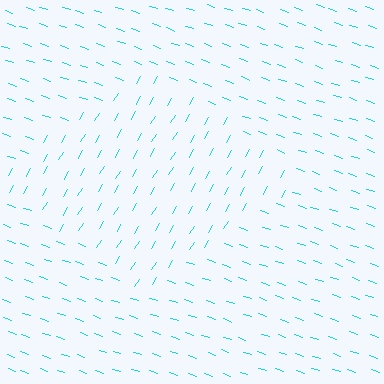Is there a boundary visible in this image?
Yes, there is a texture boundary formed by a change in line orientation.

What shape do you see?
I see a diamond.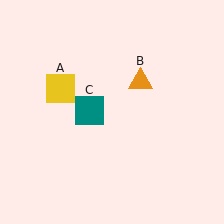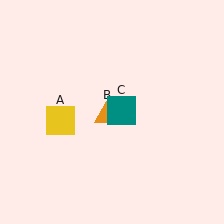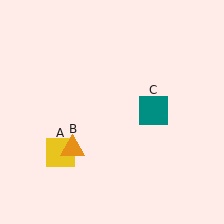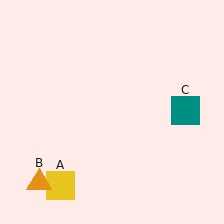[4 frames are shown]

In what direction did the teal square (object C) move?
The teal square (object C) moved right.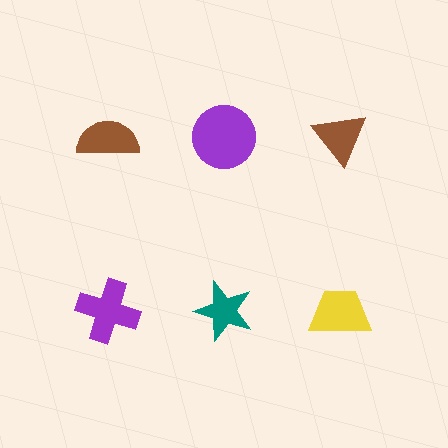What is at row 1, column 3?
A brown triangle.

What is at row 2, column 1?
A purple cross.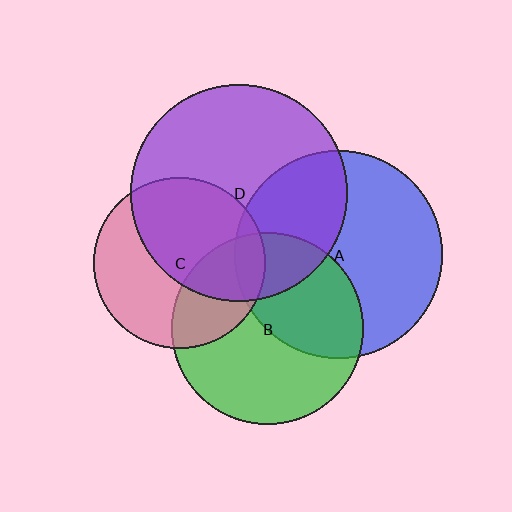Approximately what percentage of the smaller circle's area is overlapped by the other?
Approximately 35%.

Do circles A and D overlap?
Yes.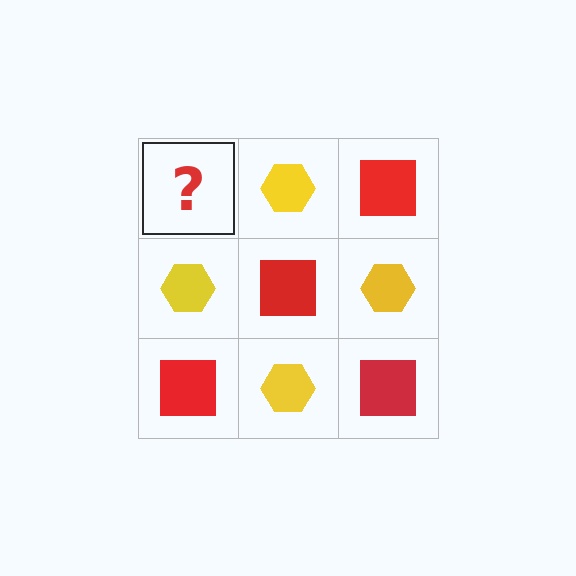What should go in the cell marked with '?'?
The missing cell should contain a red square.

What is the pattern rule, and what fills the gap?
The rule is that it alternates red square and yellow hexagon in a checkerboard pattern. The gap should be filled with a red square.